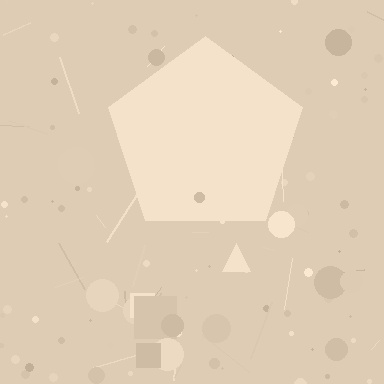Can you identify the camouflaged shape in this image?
The camouflaged shape is a pentagon.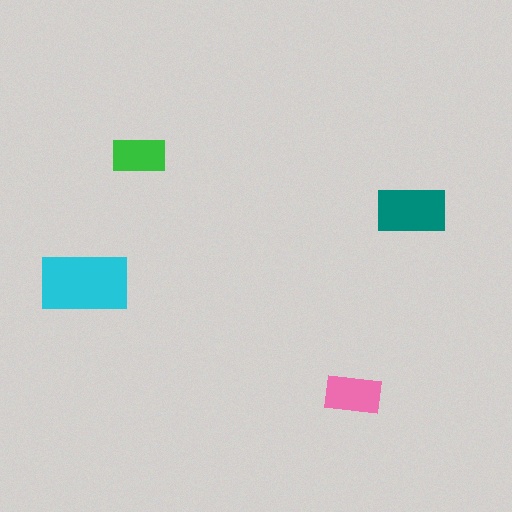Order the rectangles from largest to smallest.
the cyan one, the teal one, the pink one, the green one.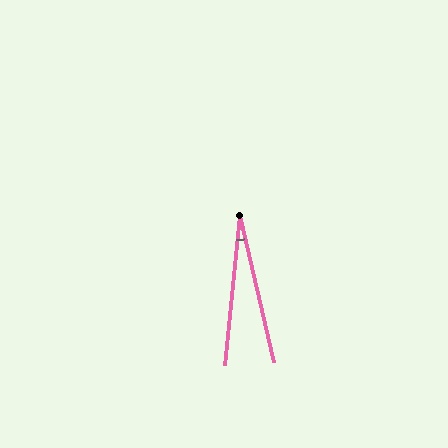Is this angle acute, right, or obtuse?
It is acute.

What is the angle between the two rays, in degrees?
Approximately 19 degrees.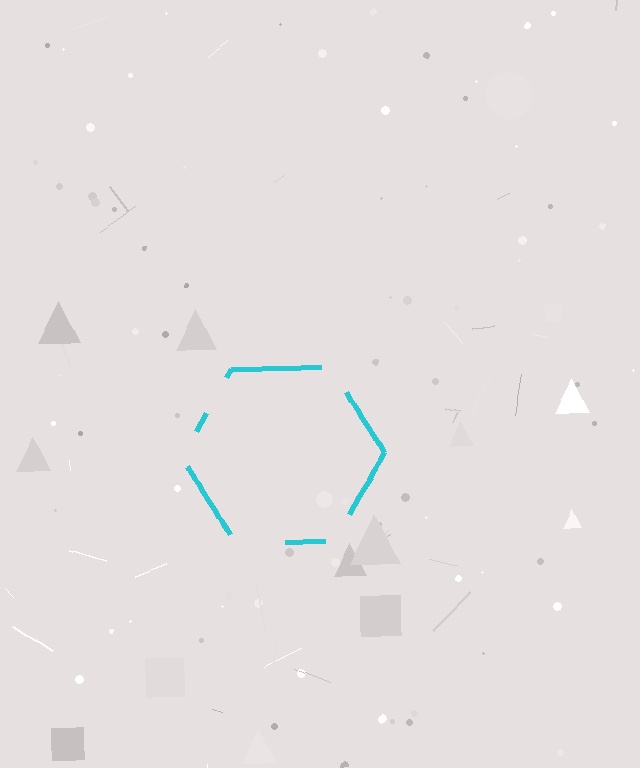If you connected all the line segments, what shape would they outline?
They would outline a hexagon.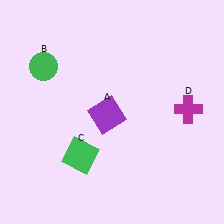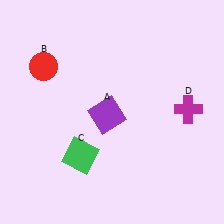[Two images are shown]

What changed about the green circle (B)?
In Image 1, B is green. In Image 2, it changed to red.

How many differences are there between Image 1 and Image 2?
There is 1 difference between the two images.